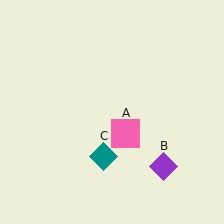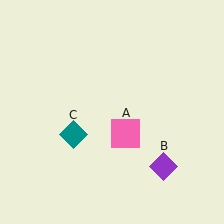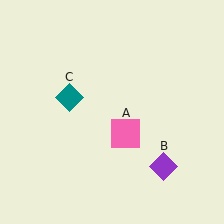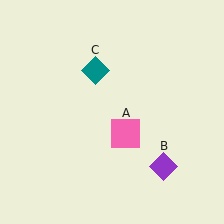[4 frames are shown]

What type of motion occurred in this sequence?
The teal diamond (object C) rotated clockwise around the center of the scene.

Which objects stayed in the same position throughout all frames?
Pink square (object A) and purple diamond (object B) remained stationary.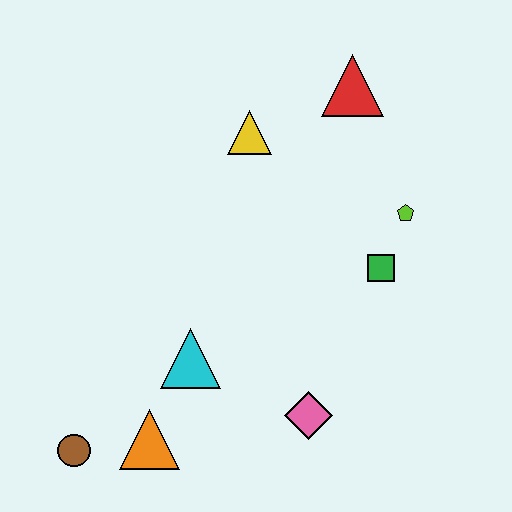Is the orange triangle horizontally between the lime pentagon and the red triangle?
No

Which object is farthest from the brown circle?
The red triangle is farthest from the brown circle.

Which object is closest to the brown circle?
The orange triangle is closest to the brown circle.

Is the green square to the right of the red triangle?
Yes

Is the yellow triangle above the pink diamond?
Yes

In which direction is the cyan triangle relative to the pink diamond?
The cyan triangle is to the left of the pink diamond.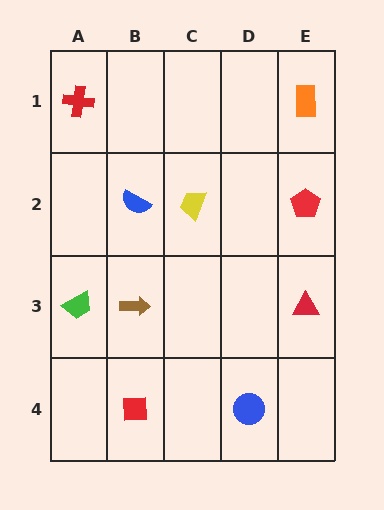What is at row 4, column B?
A red square.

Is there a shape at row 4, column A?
No, that cell is empty.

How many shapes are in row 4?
2 shapes.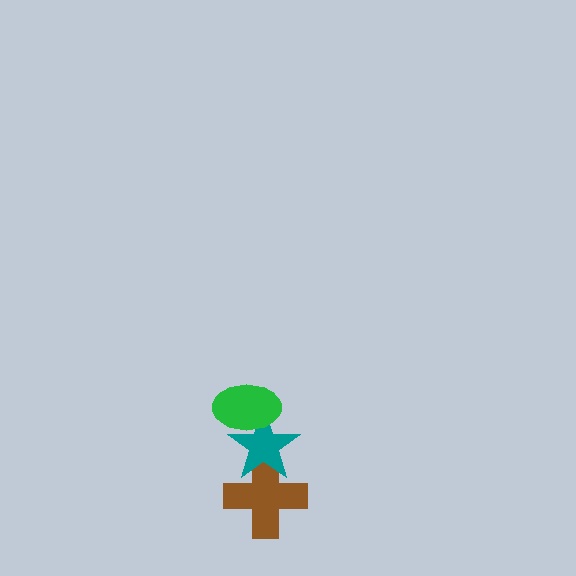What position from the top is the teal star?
The teal star is 2nd from the top.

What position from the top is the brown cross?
The brown cross is 3rd from the top.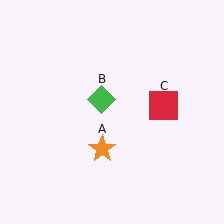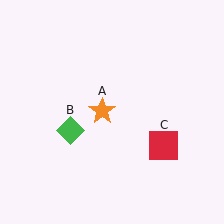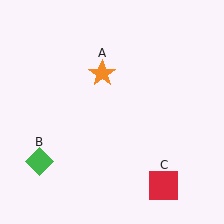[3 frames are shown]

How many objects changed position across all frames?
3 objects changed position: orange star (object A), green diamond (object B), red square (object C).